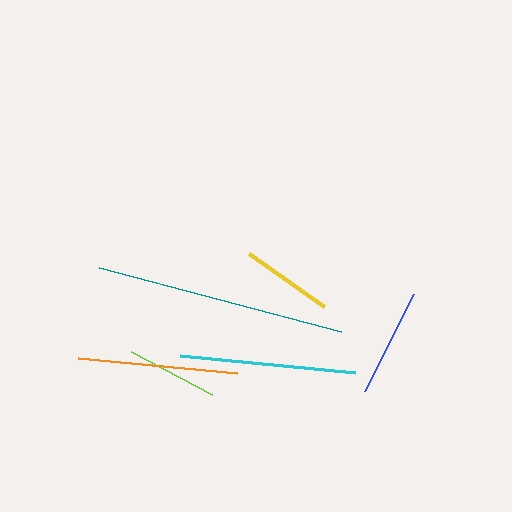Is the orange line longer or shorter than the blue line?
The orange line is longer than the blue line.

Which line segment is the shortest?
The lime line is the shortest at approximately 91 pixels.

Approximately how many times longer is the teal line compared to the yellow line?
The teal line is approximately 2.7 times the length of the yellow line.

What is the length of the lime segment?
The lime segment is approximately 91 pixels long.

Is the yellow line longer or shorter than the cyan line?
The cyan line is longer than the yellow line.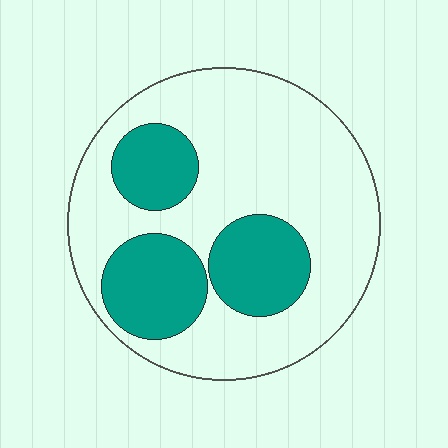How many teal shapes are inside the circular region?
3.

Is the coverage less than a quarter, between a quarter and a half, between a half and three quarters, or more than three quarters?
Between a quarter and a half.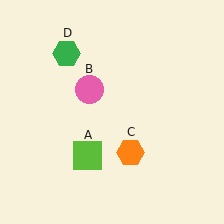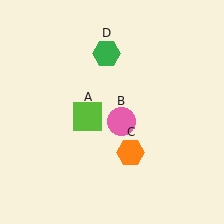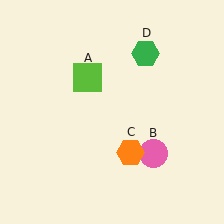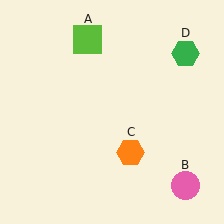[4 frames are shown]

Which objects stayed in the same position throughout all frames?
Orange hexagon (object C) remained stationary.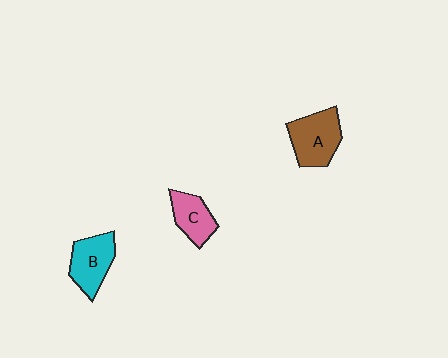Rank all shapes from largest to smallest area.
From largest to smallest: A (brown), B (cyan), C (pink).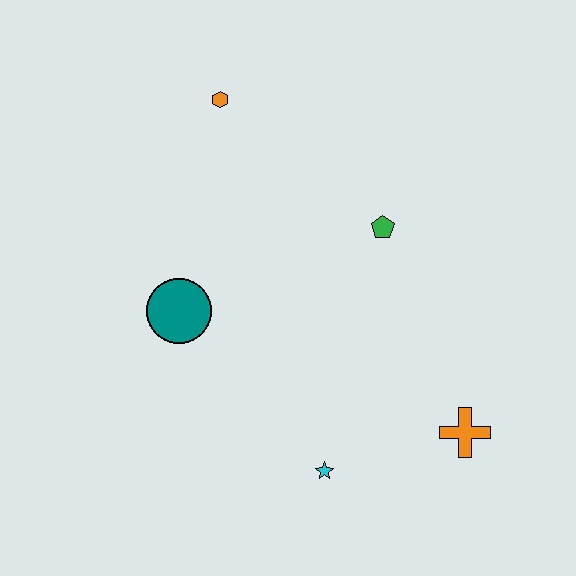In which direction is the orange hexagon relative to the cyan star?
The orange hexagon is above the cyan star.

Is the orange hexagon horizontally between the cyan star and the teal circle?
Yes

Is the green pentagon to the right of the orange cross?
No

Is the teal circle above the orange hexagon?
No